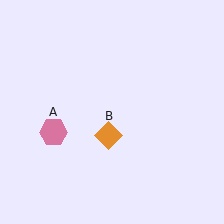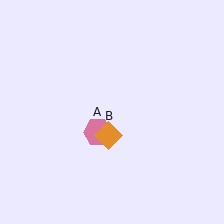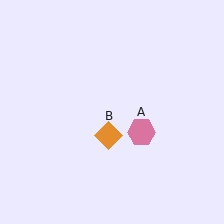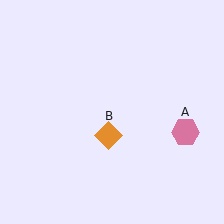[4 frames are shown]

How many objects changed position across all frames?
1 object changed position: pink hexagon (object A).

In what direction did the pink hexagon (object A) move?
The pink hexagon (object A) moved right.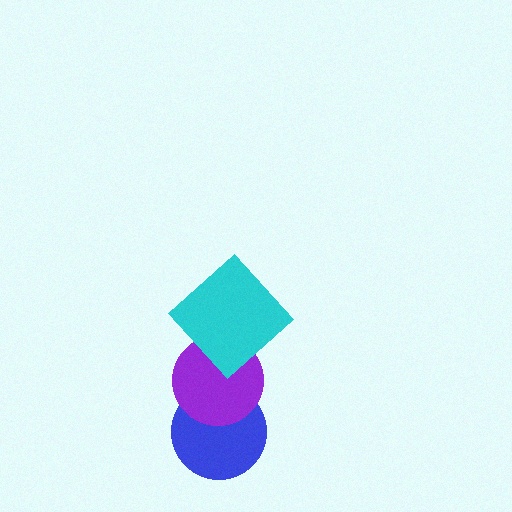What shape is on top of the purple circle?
The cyan diamond is on top of the purple circle.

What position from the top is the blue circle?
The blue circle is 3rd from the top.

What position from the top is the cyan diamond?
The cyan diamond is 1st from the top.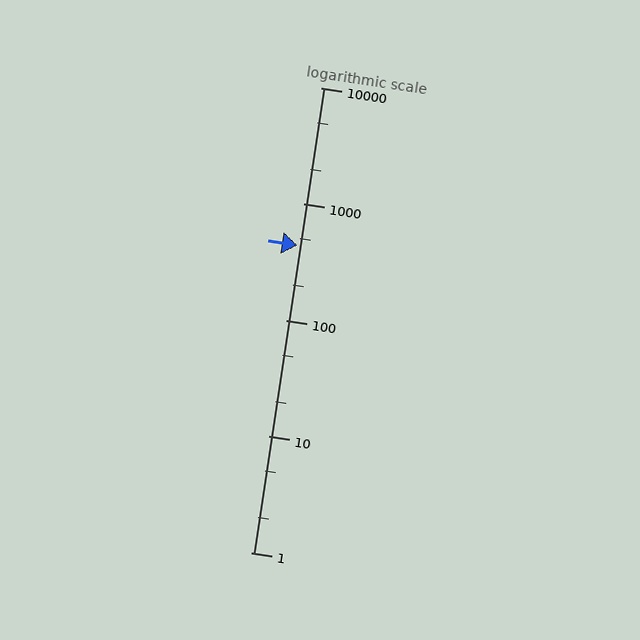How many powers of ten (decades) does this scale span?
The scale spans 4 decades, from 1 to 10000.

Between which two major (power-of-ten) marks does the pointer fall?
The pointer is between 100 and 1000.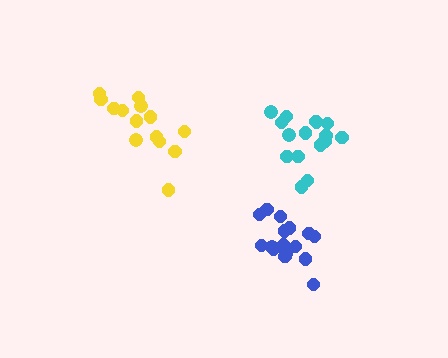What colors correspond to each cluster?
The clusters are colored: cyan, yellow, blue.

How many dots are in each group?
Group 1: 17 dots, Group 2: 14 dots, Group 3: 17 dots (48 total).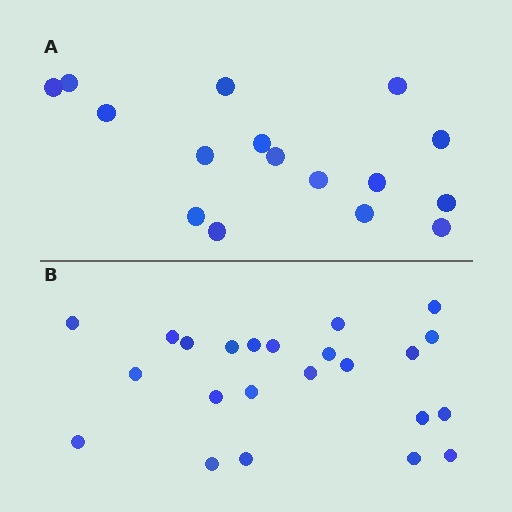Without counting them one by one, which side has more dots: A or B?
Region B (the bottom region) has more dots.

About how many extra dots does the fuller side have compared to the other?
Region B has roughly 8 or so more dots than region A.